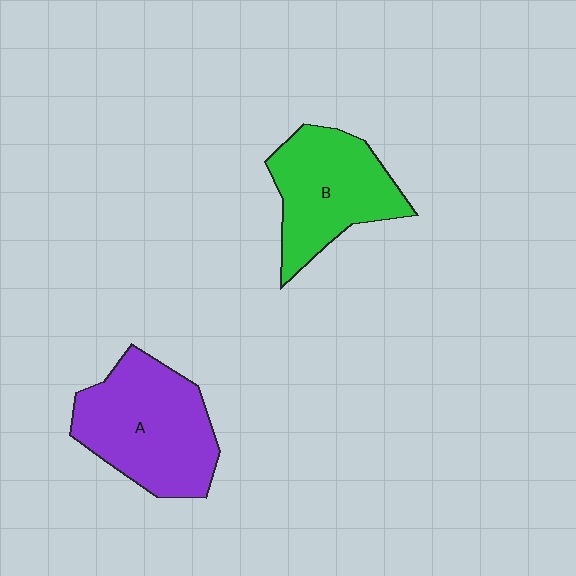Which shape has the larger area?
Shape A (purple).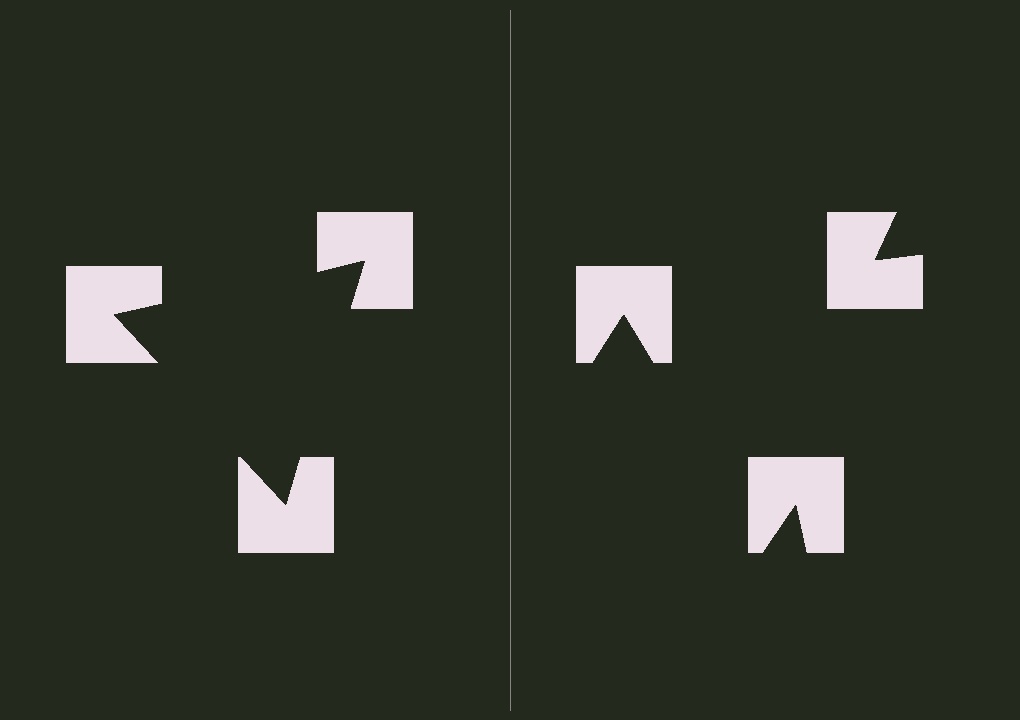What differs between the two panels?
The notched squares are positioned identically on both sides; only the wedge orientations differ. On the left they align to a triangle; on the right they are misaligned.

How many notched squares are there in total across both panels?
6 — 3 on each side.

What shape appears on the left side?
An illusory triangle.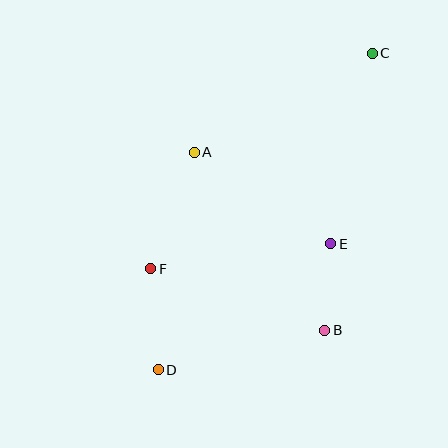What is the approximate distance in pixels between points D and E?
The distance between D and E is approximately 214 pixels.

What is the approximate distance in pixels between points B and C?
The distance between B and C is approximately 281 pixels.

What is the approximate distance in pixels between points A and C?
The distance between A and C is approximately 204 pixels.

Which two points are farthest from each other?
Points C and D are farthest from each other.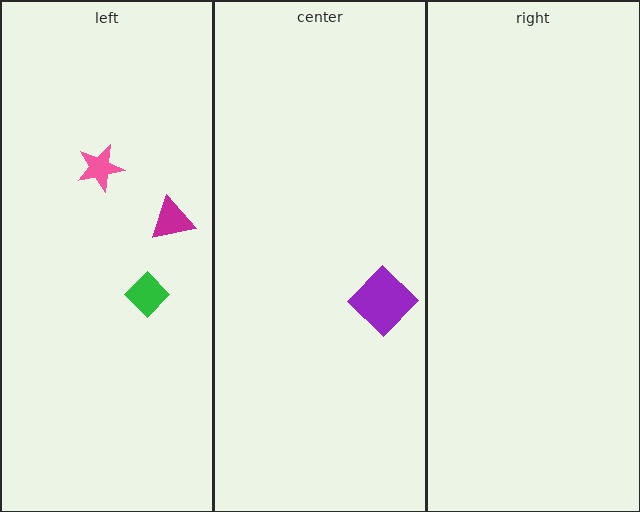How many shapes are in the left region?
3.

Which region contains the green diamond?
The left region.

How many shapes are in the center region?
1.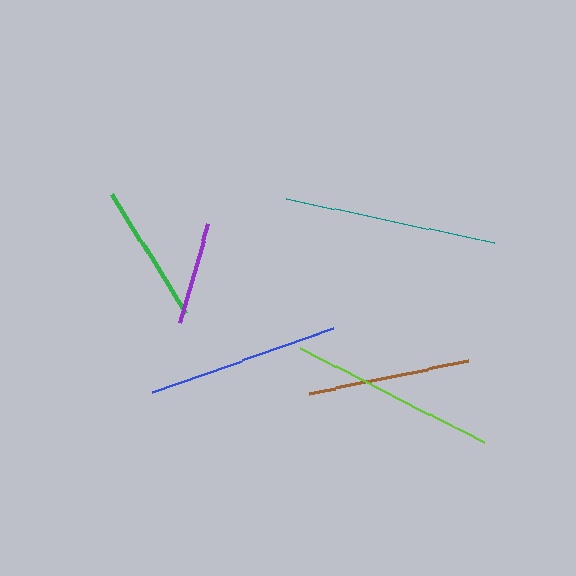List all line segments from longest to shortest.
From longest to shortest: teal, lime, blue, brown, green, purple.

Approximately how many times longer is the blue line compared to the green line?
The blue line is approximately 1.4 times the length of the green line.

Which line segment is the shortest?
The purple line is the shortest at approximately 103 pixels.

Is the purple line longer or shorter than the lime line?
The lime line is longer than the purple line.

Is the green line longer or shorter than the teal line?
The teal line is longer than the green line.